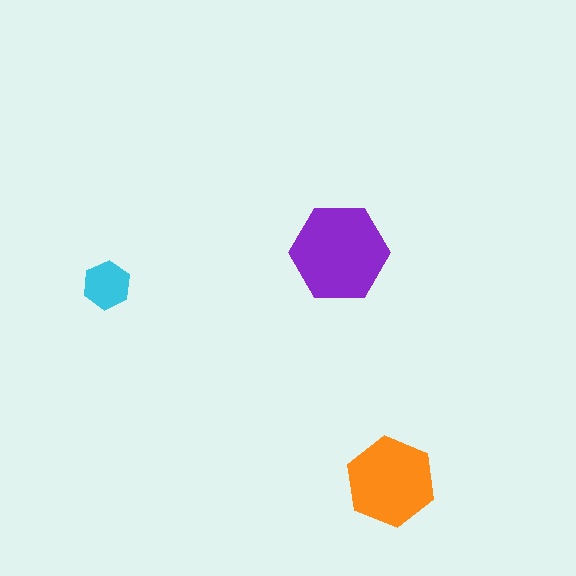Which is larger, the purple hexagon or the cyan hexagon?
The purple one.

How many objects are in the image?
There are 3 objects in the image.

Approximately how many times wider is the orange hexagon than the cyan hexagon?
About 2 times wider.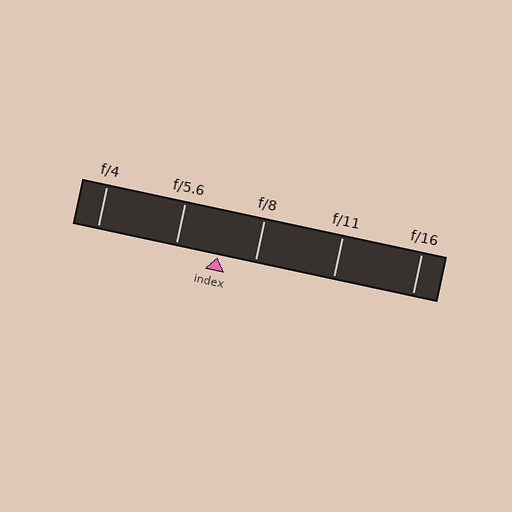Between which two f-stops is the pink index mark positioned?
The index mark is between f/5.6 and f/8.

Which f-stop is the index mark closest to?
The index mark is closest to f/8.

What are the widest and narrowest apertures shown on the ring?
The widest aperture shown is f/4 and the narrowest is f/16.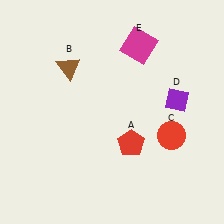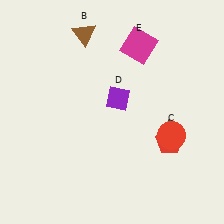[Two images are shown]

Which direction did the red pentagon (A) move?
The red pentagon (A) moved right.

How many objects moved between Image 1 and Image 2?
3 objects moved between the two images.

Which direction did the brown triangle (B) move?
The brown triangle (B) moved up.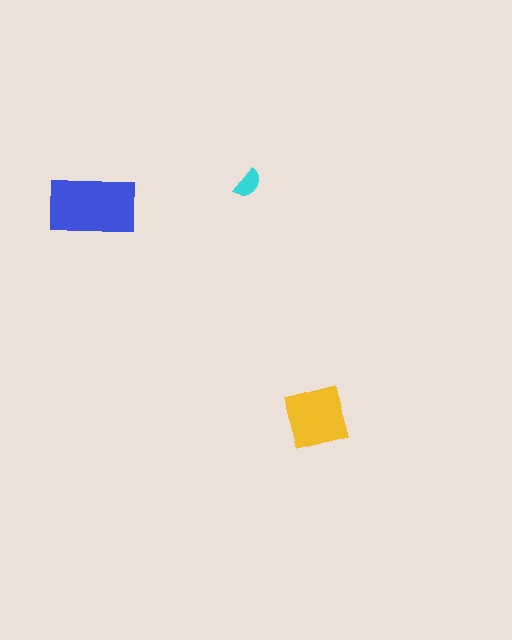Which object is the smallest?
The cyan semicircle.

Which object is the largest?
The blue rectangle.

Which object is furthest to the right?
The yellow square is rightmost.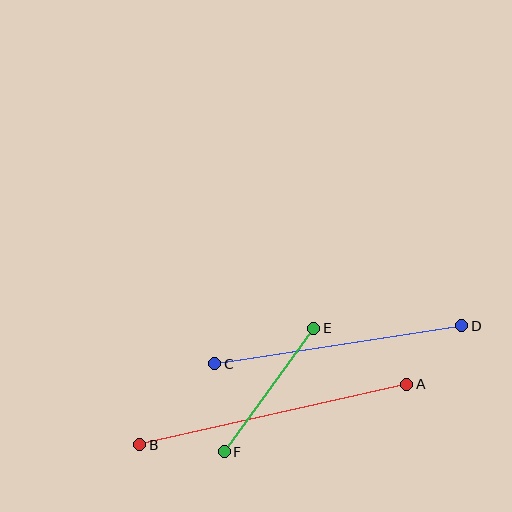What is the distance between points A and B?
The distance is approximately 274 pixels.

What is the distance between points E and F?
The distance is approximately 153 pixels.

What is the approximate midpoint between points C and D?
The midpoint is at approximately (338, 345) pixels.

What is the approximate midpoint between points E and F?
The midpoint is at approximately (269, 390) pixels.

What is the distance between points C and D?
The distance is approximately 250 pixels.